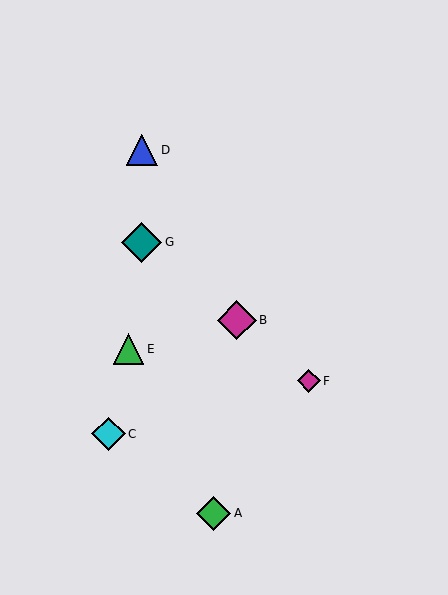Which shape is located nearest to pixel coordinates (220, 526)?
The green diamond (labeled A) at (214, 513) is nearest to that location.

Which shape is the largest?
The teal diamond (labeled G) is the largest.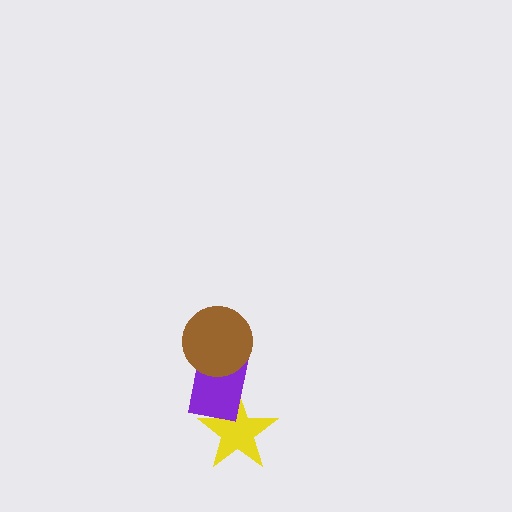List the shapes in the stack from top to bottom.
From top to bottom: the brown circle, the purple rectangle, the yellow star.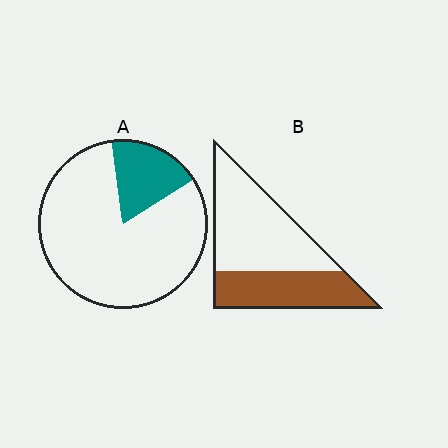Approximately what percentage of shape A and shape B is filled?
A is approximately 20% and B is approximately 40%.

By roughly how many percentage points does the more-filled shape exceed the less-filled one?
By roughly 20 percentage points (B over A).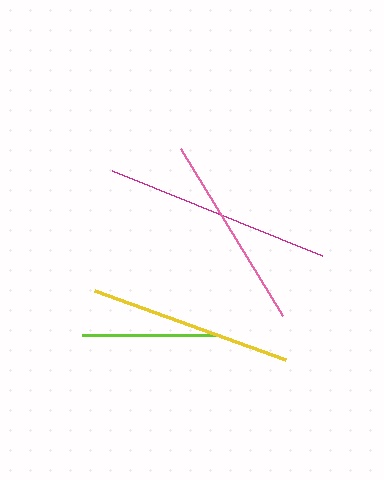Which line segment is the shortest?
The lime line is the shortest at approximately 134 pixels.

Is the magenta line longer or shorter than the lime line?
The magenta line is longer than the lime line.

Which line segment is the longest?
The magenta line is the longest at approximately 226 pixels.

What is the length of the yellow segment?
The yellow segment is approximately 203 pixels long.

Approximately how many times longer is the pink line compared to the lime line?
The pink line is approximately 1.5 times the length of the lime line.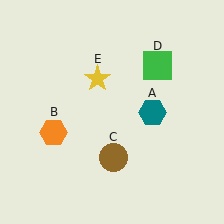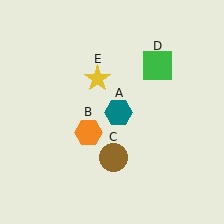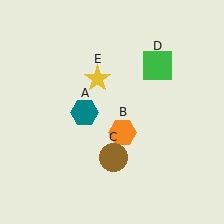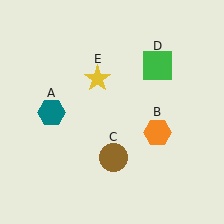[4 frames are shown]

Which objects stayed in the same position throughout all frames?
Brown circle (object C) and green square (object D) and yellow star (object E) remained stationary.